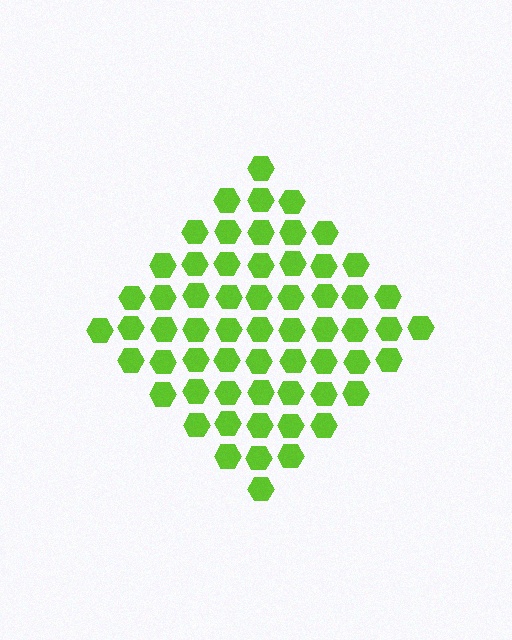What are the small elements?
The small elements are hexagons.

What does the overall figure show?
The overall figure shows a diamond.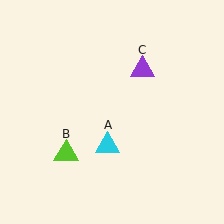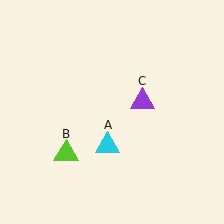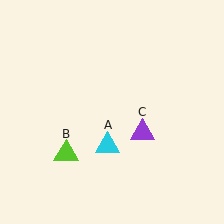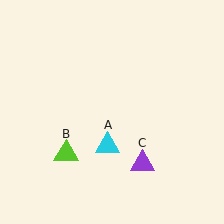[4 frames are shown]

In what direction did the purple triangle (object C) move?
The purple triangle (object C) moved down.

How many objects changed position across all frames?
1 object changed position: purple triangle (object C).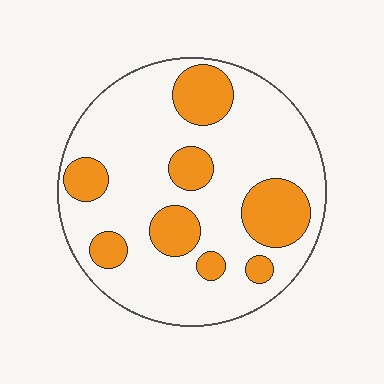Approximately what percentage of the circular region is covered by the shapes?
Approximately 25%.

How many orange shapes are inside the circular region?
8.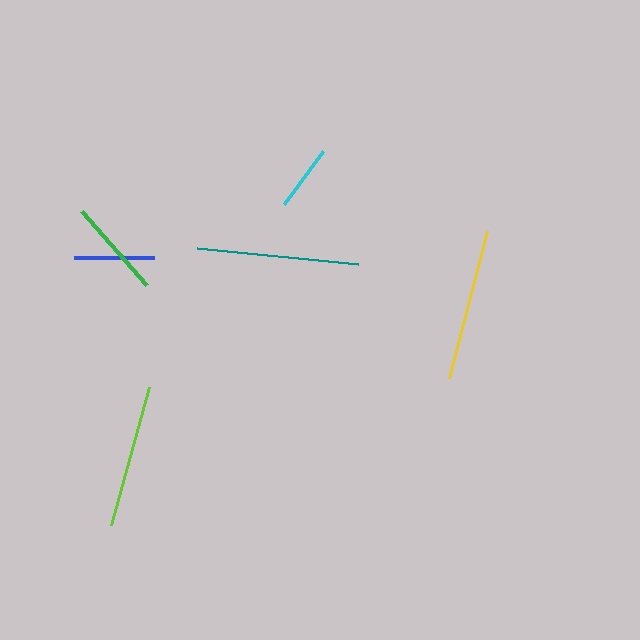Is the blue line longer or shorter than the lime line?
The lime line is longer than the blue line.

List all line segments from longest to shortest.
From longest to shortest: teal, yellow, lime, green, blue, cyan.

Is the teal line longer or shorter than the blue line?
The teal line is longer than the blue line.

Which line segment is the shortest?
The cyan line is the shortest at approximately 66 pixels.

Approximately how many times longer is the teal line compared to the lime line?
The teal line is approximately 1.1 times the length of the lime line.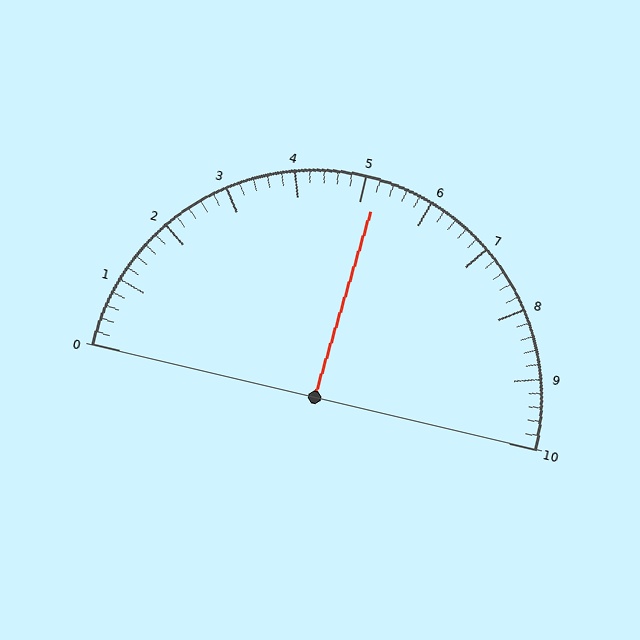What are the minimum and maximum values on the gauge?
The gauge ranges from 0 to 10.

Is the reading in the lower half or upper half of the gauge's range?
The reading is in the upper half of the range (0 to 10).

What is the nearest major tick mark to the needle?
The nearest major tick mark is 5.